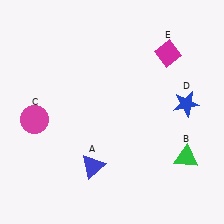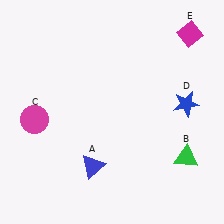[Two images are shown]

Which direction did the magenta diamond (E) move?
The magenta diamond (E) moved right.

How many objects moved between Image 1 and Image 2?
1 object moved between the two images.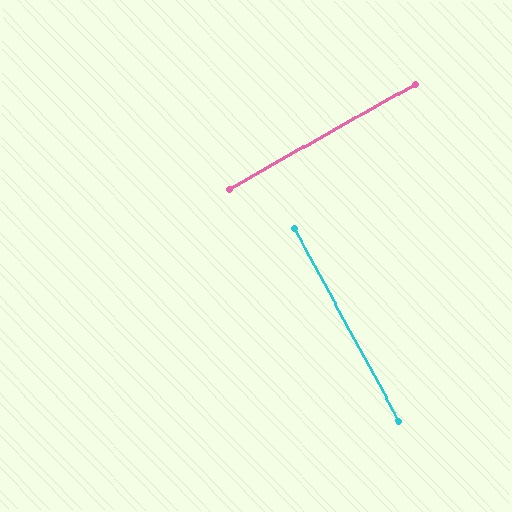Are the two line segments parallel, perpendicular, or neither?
Perpendicular — they meet at approximately 89°.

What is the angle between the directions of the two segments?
Approximately 89 degrees.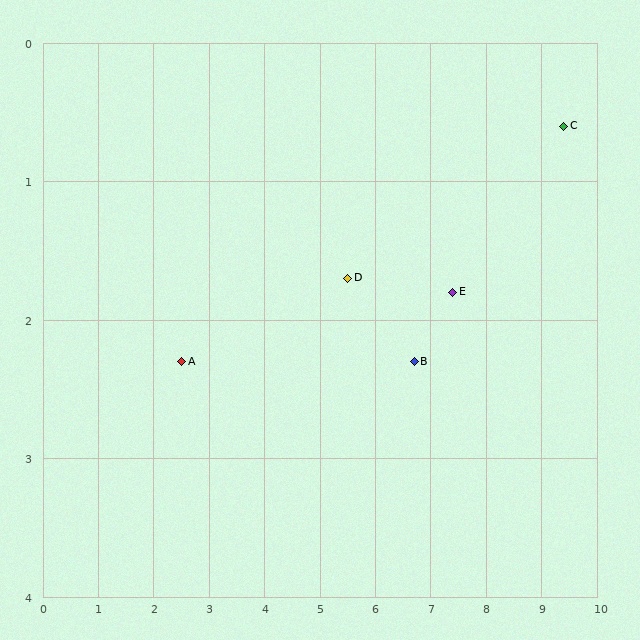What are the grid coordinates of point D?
Point D is at approximately (5.5, 1.7).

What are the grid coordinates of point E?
Point E is at approximately (7.4, 1.8).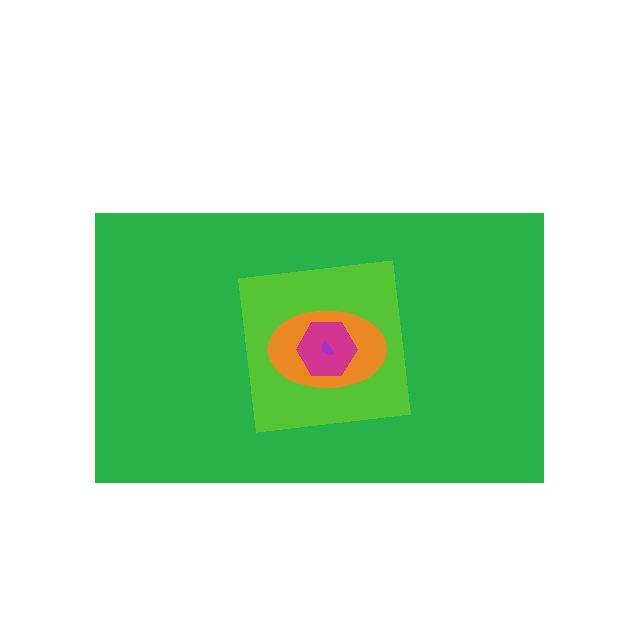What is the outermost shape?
The green rectangle.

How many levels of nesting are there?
5.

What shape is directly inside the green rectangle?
The lime square.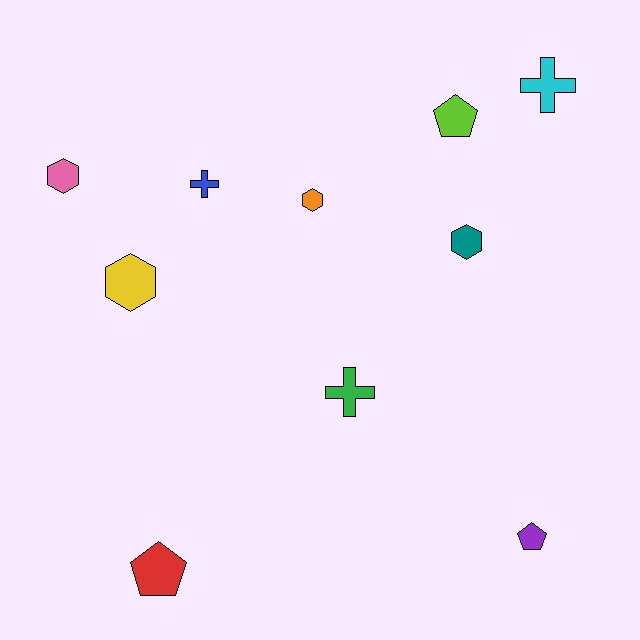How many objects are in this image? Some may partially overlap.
There are 10 objects.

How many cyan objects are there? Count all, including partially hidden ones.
There is 1 cyan object.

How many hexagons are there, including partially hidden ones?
There are 4 hexagons.